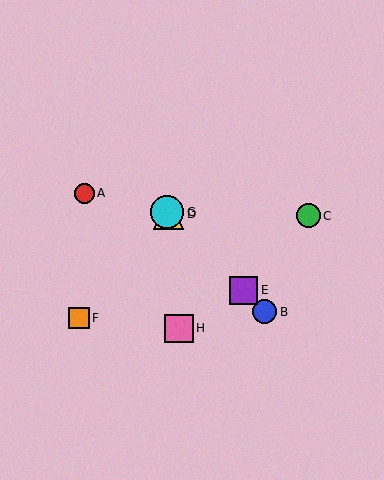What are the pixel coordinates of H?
Object H is at (179, 328).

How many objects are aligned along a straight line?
4 objects (B, D, E, G) are aligned along a straight line.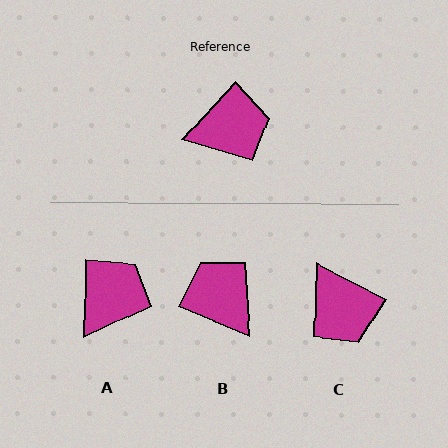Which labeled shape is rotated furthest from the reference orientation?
B, about 110 degrees away.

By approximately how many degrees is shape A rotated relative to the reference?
Approximately 42 degrees counter-clockwise.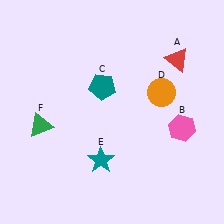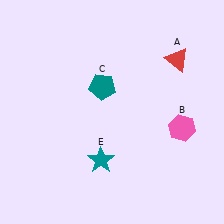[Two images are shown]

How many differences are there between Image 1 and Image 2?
There are 2 differences between the two images.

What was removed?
The green triangle (F), the orange circle (D) were removed in Image 2.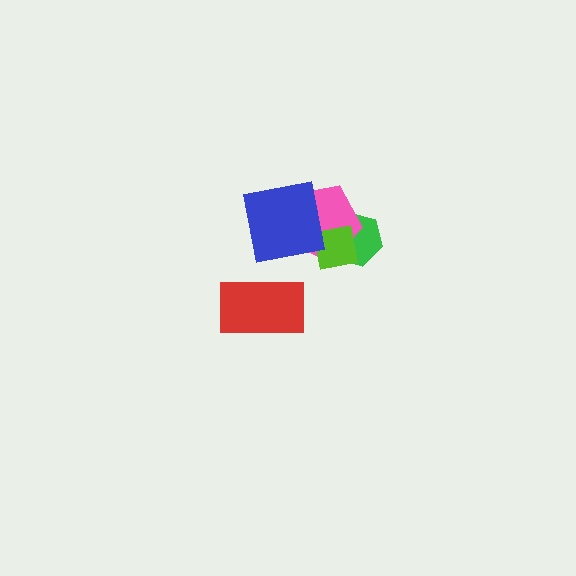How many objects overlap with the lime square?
2 objects overlap with the lime square.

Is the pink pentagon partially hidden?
Yes, it is partially covered by another shape.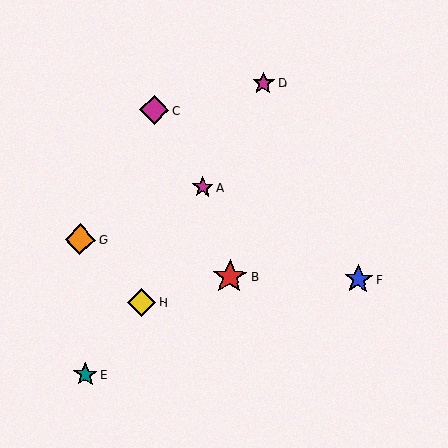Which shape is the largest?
The red star (labeled B) is the largest.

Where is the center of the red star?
The center of the red star is at (230, 277).